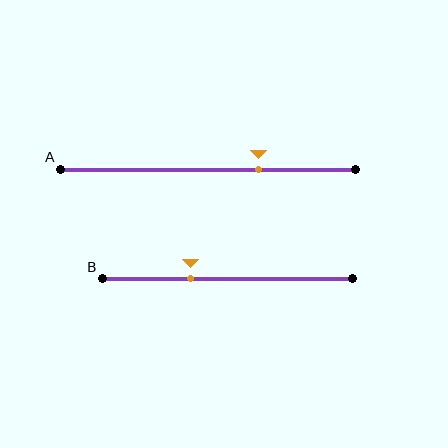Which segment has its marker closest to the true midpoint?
Segment B has its marker closest to the true midpoint.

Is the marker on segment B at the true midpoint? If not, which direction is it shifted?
No, the marker on segment B is shifted to the left by about 15% of the segment length.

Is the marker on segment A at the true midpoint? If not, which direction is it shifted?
No, the marker on segment A is shifted to the right by about 17% of the segment length.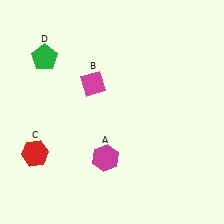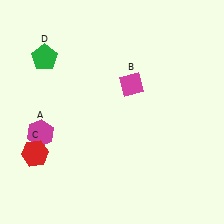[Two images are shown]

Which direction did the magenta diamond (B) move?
The magenta diamond (B) moved right.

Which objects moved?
The objects that moved are: the magenta hexagon (A), the magenta diamond (B).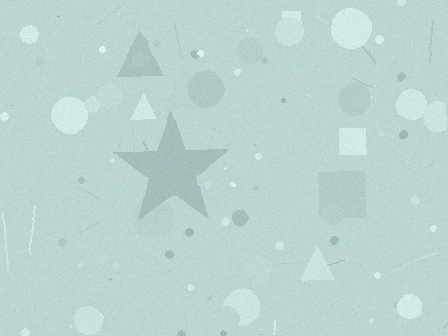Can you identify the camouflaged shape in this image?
The camouflaged shape is a star.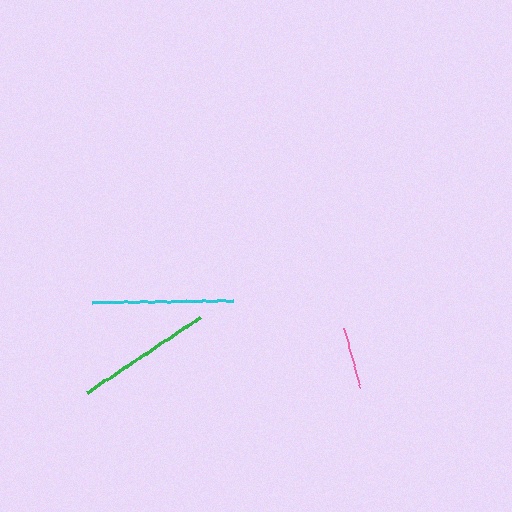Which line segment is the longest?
The cyan line is the longest at approximately 140 pixels.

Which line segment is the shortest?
The pink line is the shortest at approximately 62 pixels.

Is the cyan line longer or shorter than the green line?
The cyan line is longer than the green line.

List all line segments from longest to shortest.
From longest to shortest: cyan, green, pink.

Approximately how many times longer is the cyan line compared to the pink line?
The cyan line is approximately 2.2 times the length of the pink line.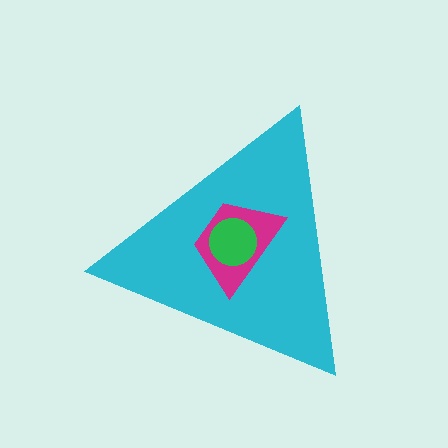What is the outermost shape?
The cyan triangle.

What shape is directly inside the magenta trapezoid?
The green circle.